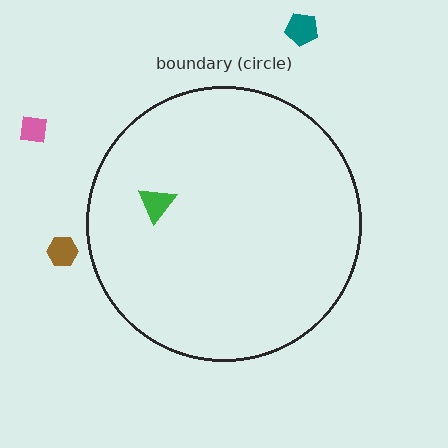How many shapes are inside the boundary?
1 inside, 3 outside.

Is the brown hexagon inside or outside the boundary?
Outside.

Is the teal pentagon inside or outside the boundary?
Outside.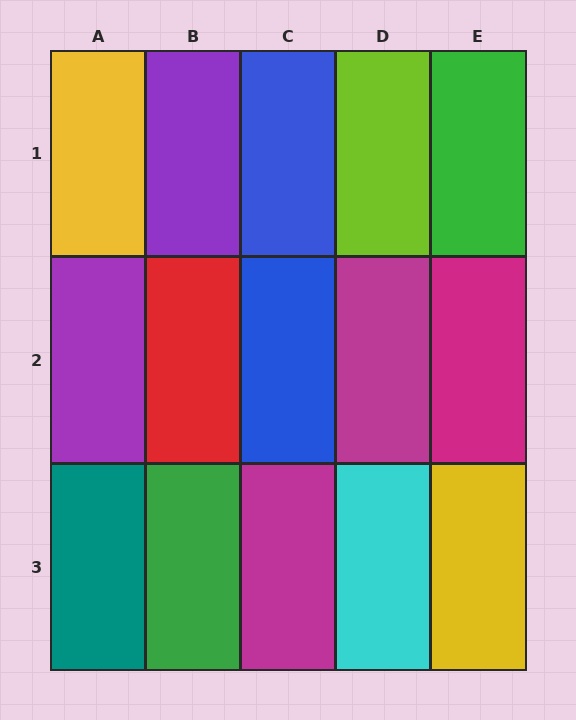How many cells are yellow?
2 cells are yellow.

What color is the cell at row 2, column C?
Blue.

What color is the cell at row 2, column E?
Magenta.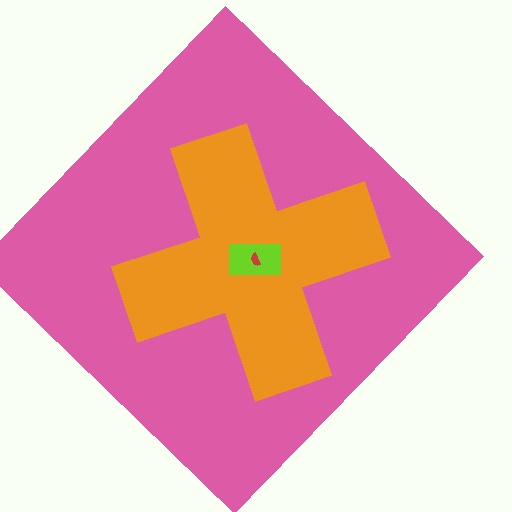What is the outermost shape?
The pink diamond.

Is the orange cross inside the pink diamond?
Yes.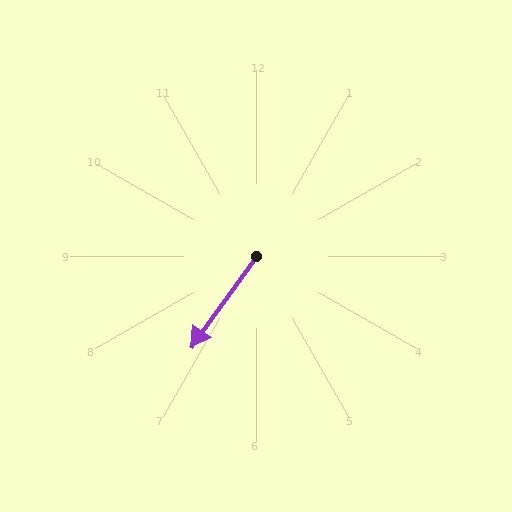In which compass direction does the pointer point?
Southwest.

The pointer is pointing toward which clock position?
Roughly 7 o'clock.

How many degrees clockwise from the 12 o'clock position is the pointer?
Approximately 216 degrees.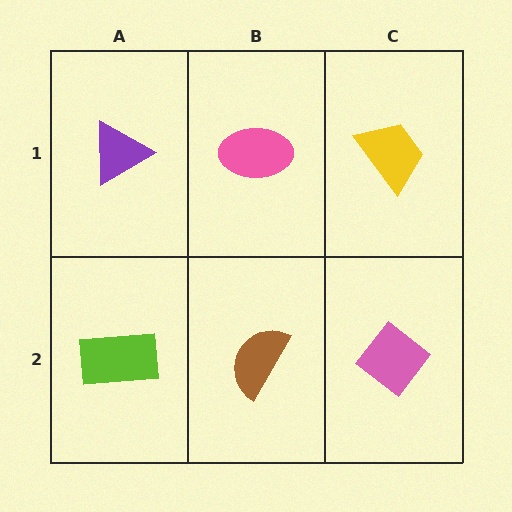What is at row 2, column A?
A lime rectangle.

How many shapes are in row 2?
3 shapes.